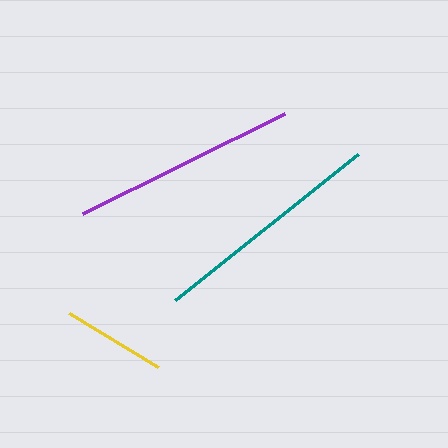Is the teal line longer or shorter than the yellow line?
The teal line is longer than the yellow line.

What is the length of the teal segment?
The teal segment is approximately 234 pixels long.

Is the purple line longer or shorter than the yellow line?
The purple line is longer than the yellow line.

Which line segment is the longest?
The teal line is the longest at approximately 234 pixels.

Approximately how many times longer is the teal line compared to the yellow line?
The teal line is approximately 2.2 times the length of the yellow line.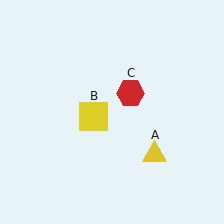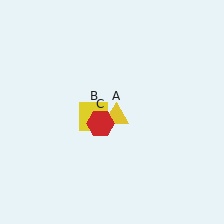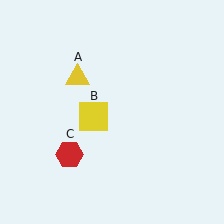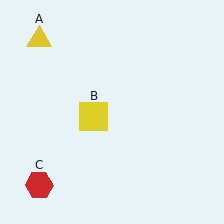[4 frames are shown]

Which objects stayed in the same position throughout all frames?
Yellow square (object B) remained stationary.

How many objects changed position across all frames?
2 objects changed position: yellow triangle (object A), red hexagon (object C).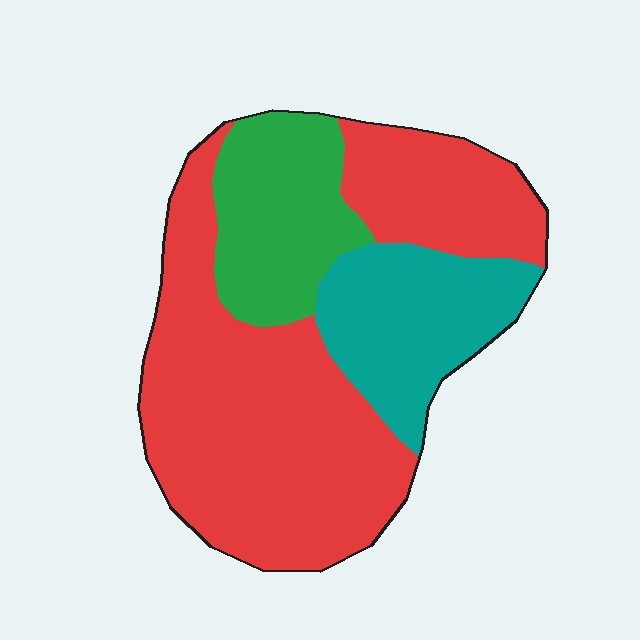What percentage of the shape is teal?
Teal takes up about one fifth (1/5) of the shape.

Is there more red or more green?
Red.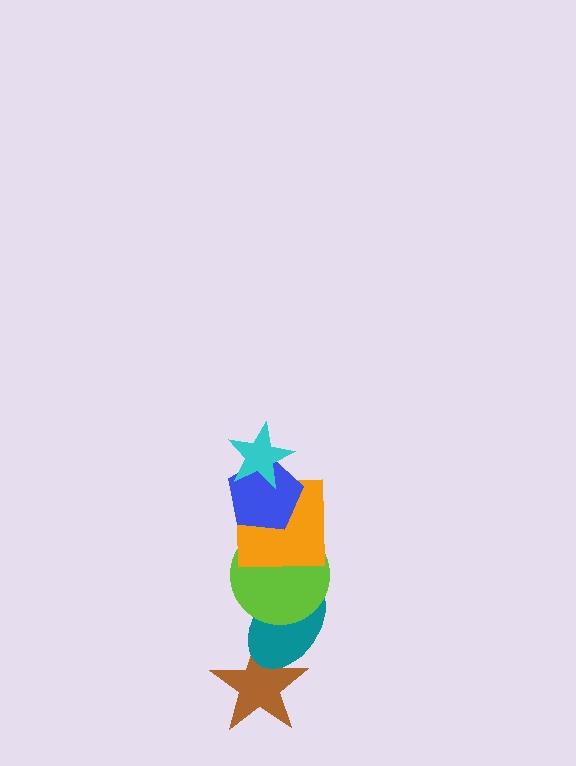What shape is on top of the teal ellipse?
The lime circle is on top of the teal ellipse.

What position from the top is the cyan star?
The cyan star is 1st from the top.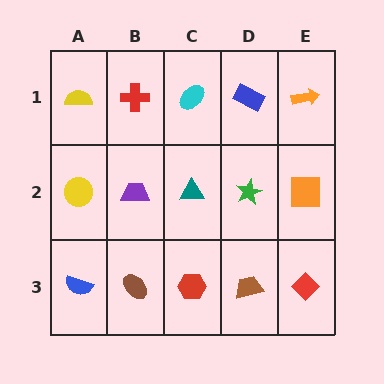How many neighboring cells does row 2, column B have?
4.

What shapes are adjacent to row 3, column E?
An orange square (row 2, column E), a brown trapezoid (row 3, column D).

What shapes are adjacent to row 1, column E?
An orange square (row 2, column E), a blue rectangle (row 1, column D).